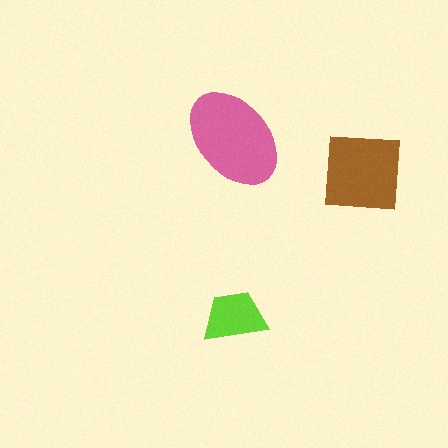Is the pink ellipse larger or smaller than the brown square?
Larger.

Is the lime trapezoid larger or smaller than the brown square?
Smaller.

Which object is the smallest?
The lime trapezoid.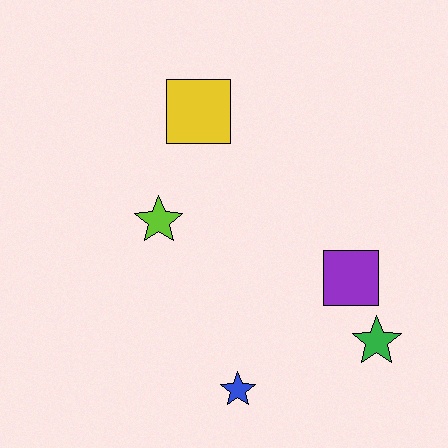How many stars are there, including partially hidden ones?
There are 3 stars.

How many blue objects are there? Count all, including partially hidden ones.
There is 1 blue object.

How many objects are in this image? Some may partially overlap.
There are 5 objects.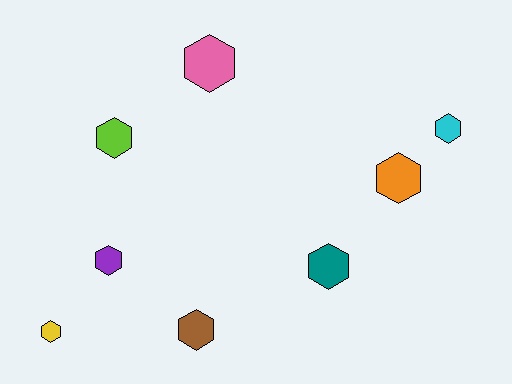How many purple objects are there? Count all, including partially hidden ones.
There is 1 purple object.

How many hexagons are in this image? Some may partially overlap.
There are 8 hexagons.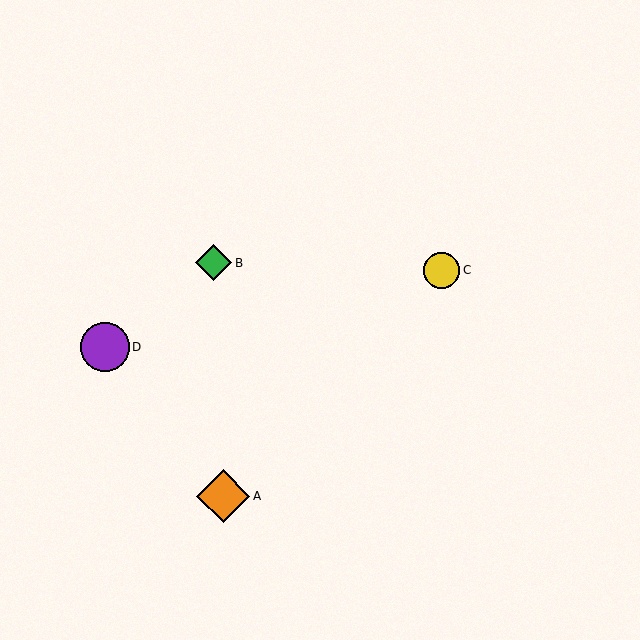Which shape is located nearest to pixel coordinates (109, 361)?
The purple circle (labeled D) at (105, 347) is nearest to that location.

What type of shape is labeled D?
Shape D is a purple circle.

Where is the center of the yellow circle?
The center of the yellow circle is at (442, 270).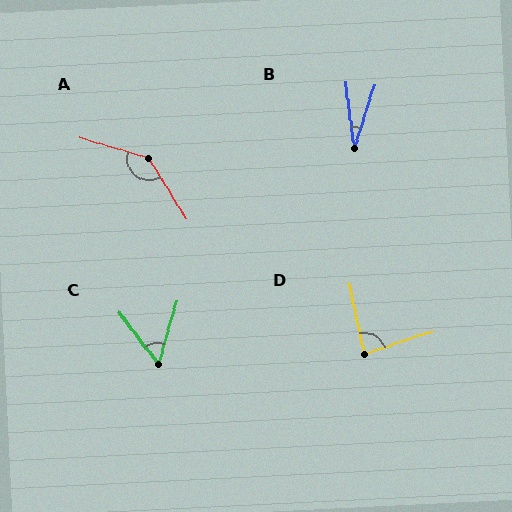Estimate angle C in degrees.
Approximately 53 degrees.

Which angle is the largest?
A, at approximately 138 degrees.